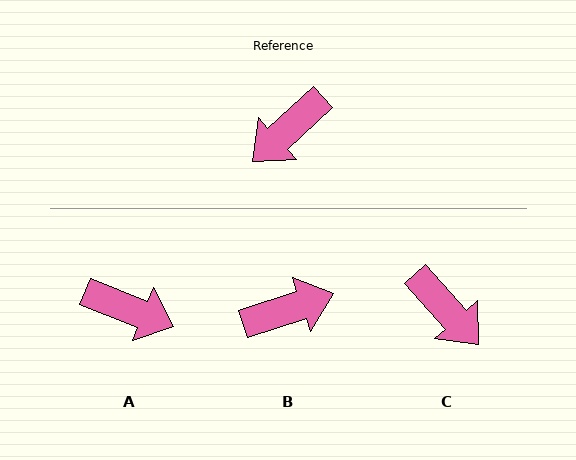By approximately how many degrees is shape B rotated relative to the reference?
Approximately 156 degrees counter-clockwise.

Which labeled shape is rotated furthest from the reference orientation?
B, about 156 degrees away.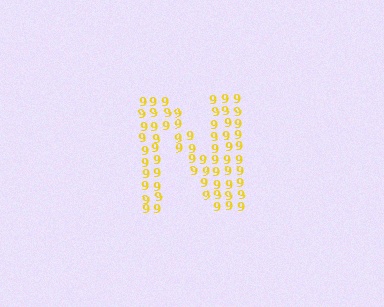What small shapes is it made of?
It is made of small digit 9's.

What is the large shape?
The large shape is the letter N.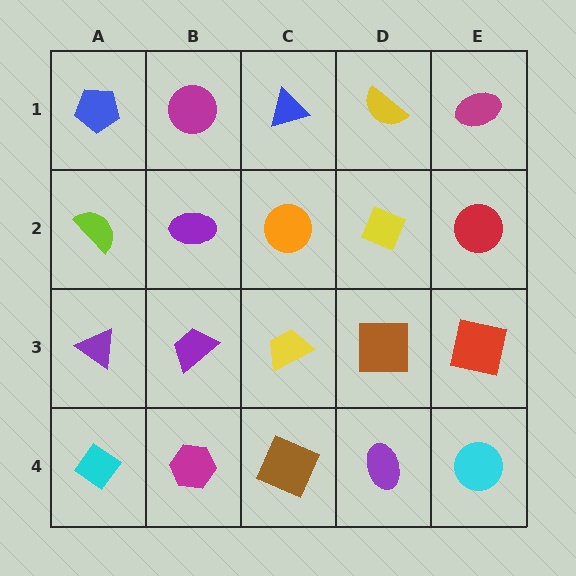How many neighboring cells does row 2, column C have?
4.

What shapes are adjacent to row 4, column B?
A purple trapezoid (row 3, column B), a cyan diamond (row 4, column A), a brown square (row 4, column C).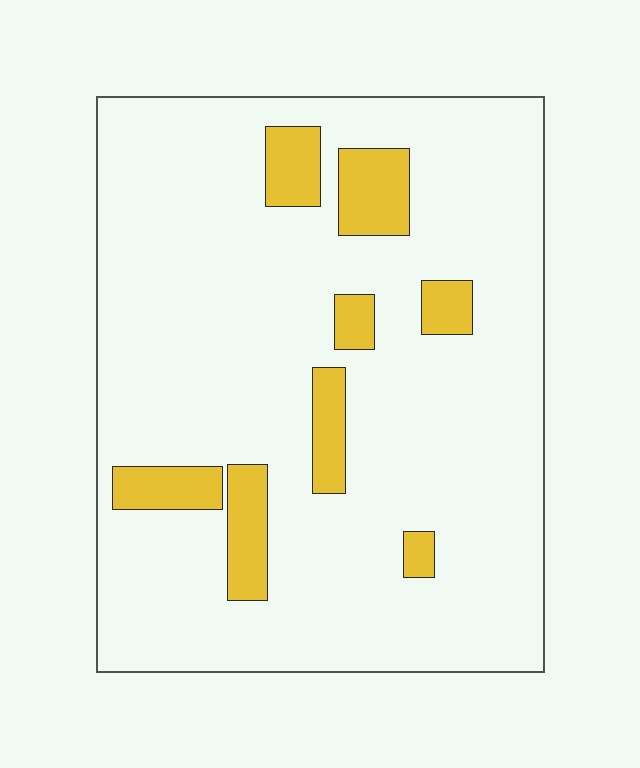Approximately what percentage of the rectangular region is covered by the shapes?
Approximately 10%.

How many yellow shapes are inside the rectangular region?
8.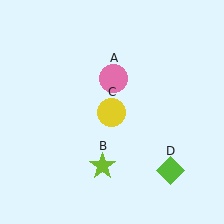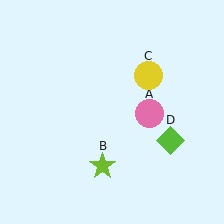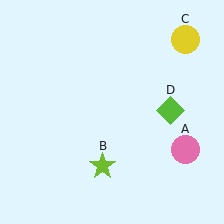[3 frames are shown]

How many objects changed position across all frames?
3 objects changed position: pink circle (object A), yellow circle (object C), lime diamond (object D).